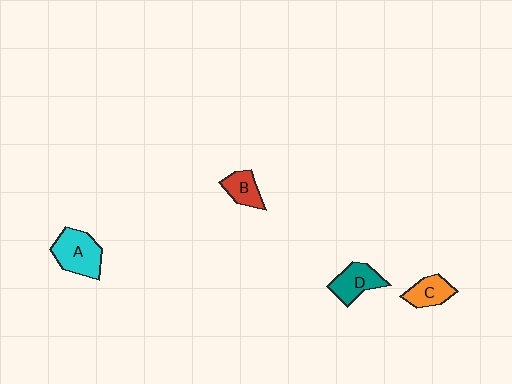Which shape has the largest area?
Shape A (cyan).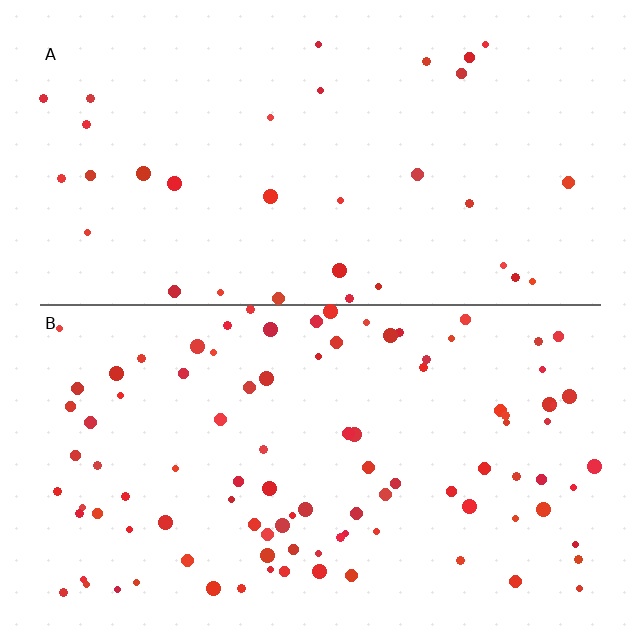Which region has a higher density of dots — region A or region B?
B (the bottom).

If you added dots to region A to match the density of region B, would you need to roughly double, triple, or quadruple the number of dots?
Approximately triple.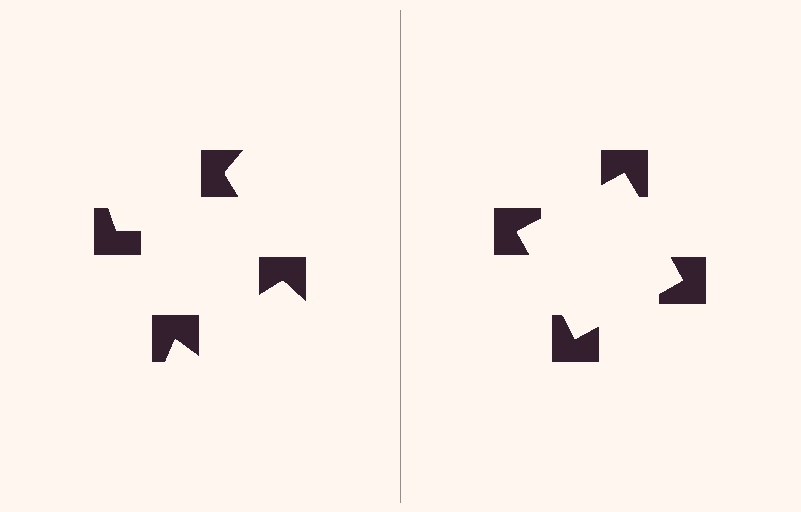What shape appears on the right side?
An illusory square.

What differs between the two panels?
The notched squares are positioned identically on both sides; only the wedge orientations differ. On the right they align to a square; on the left they are misaligned.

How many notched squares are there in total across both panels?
8 — 4 on each side.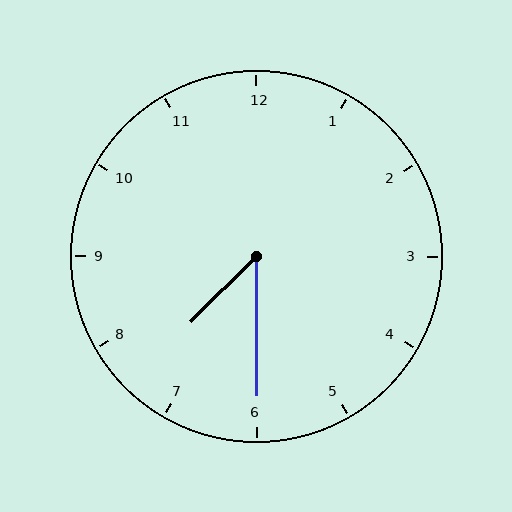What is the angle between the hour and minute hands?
Approximately 45 degrees.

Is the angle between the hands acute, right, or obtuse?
It is acute.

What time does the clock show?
7:30.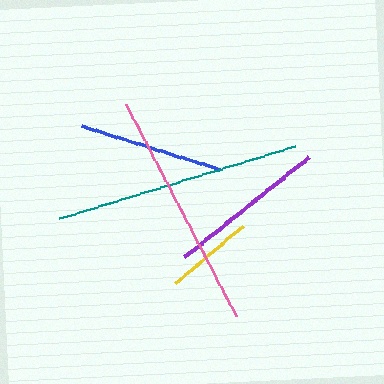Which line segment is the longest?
The teal line is the longest at approximately 246 pixels.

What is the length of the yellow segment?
The yellow segment is approximately 89 pixels long.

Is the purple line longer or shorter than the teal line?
The teal line is longer than the purple line.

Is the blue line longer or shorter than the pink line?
The pink line is longer than the blue line.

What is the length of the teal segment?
The teal segment is approximately 246 pixels long.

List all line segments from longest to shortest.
From longest to shortest: teal, pink, purple, blue, yellow.